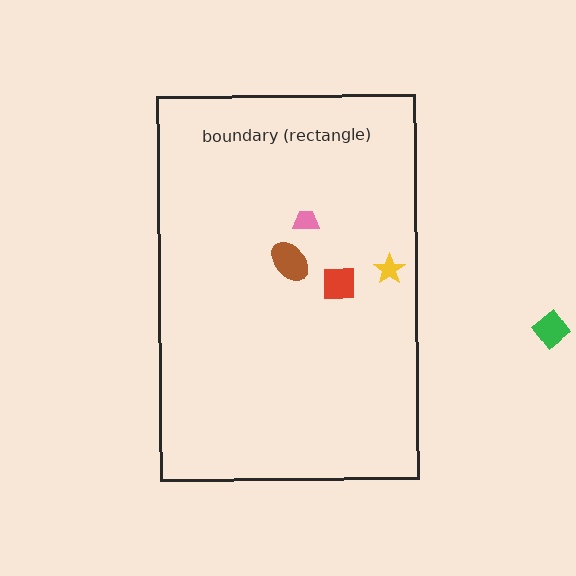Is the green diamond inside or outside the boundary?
Outside.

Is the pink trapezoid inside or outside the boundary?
Inside.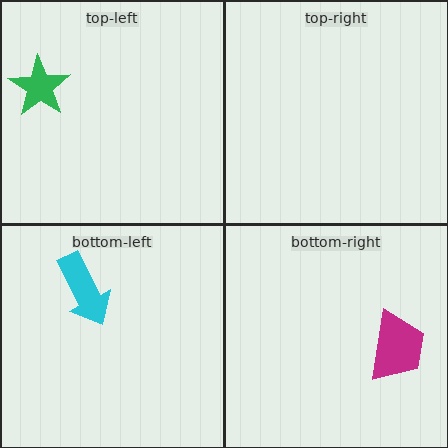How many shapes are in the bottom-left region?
1.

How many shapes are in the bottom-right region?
1.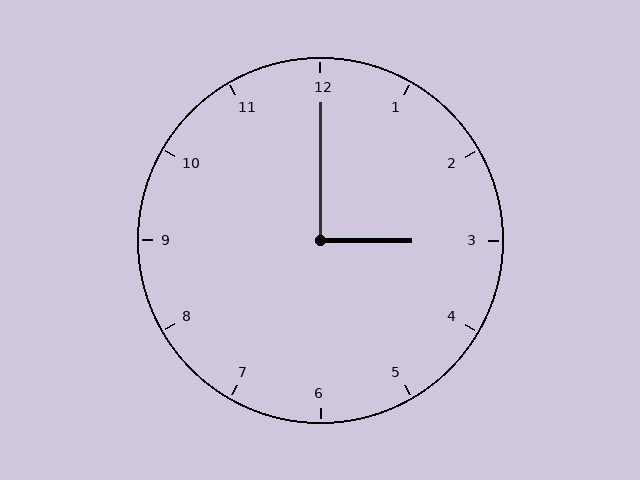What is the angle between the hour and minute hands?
Approximately 90 degrees.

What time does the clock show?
3:00.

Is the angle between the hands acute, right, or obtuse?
It is right.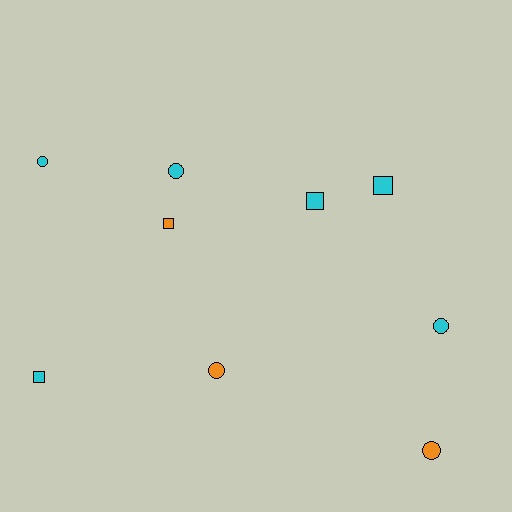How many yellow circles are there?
There are no yellow circles.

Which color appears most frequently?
Cyan, with 6 objects.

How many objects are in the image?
There are 9 objects.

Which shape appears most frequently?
Circle, with 5 objects.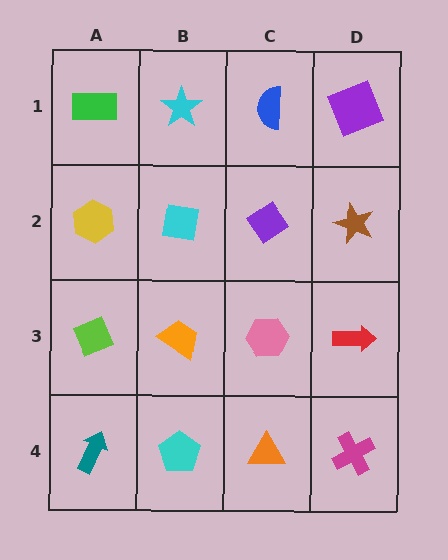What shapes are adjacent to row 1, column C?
A purple diamond (row 2, column C), a cyan star (row 1, column B), a purple square (row 1, column D).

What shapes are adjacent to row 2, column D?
A purple square (row 1, column D), a red arrow (row 3, column D), a purple diamond (row 2, column C).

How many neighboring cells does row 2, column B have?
4.